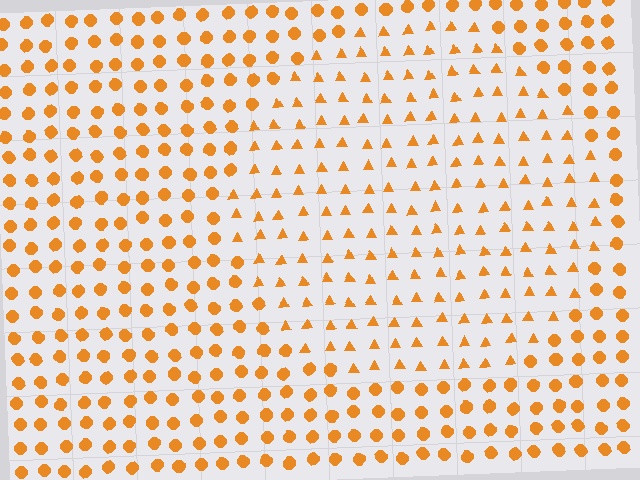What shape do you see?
I see a circle.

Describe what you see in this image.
The image is filled with small orange elements arranged in a uniform grid. A circle-shaped region contains triangles, while the surrounding area contains circles. The boundary is defined purely by the change in element shape.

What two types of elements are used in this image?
The image uses triangles inside the circle region and circles outside it.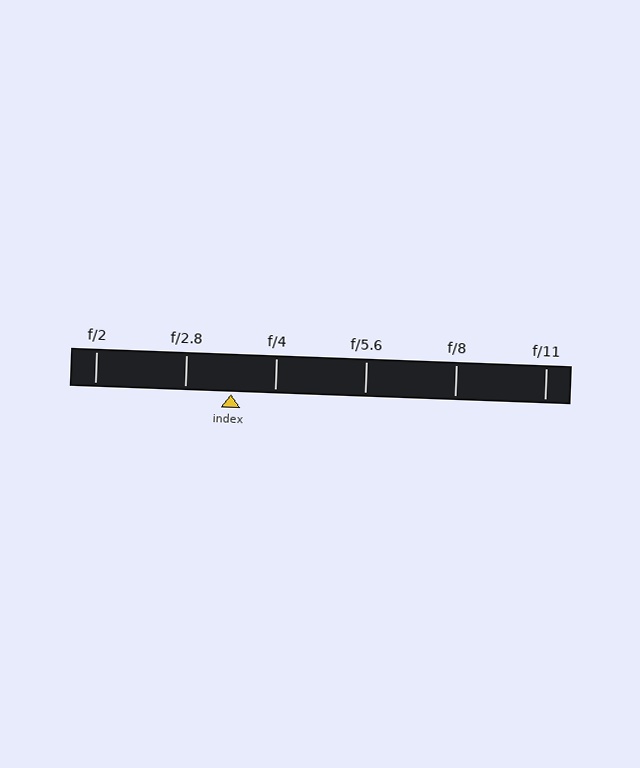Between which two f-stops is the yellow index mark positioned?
The index mark is between f/2.8 and f/4.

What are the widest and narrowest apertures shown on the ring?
The widest aperture shown is f/2 and the narrowest is f/11.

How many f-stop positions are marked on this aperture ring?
There are 6 f-stop positions marked.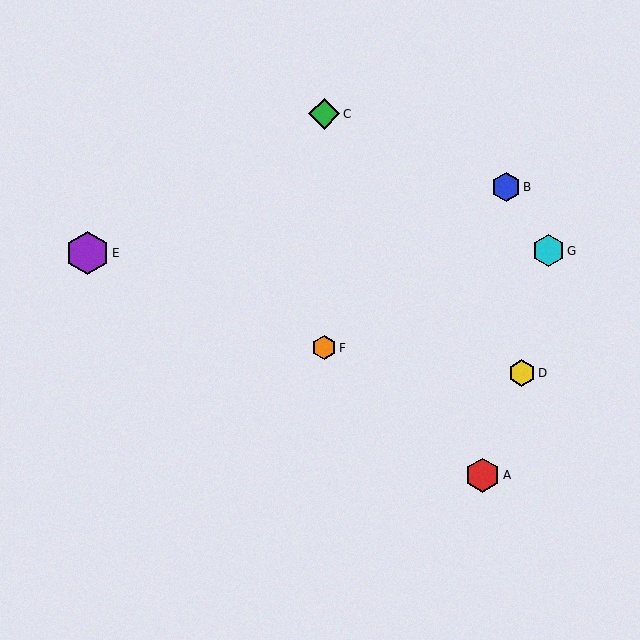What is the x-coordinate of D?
Object D is at x≈522.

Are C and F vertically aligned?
Yes, both are at x≈324.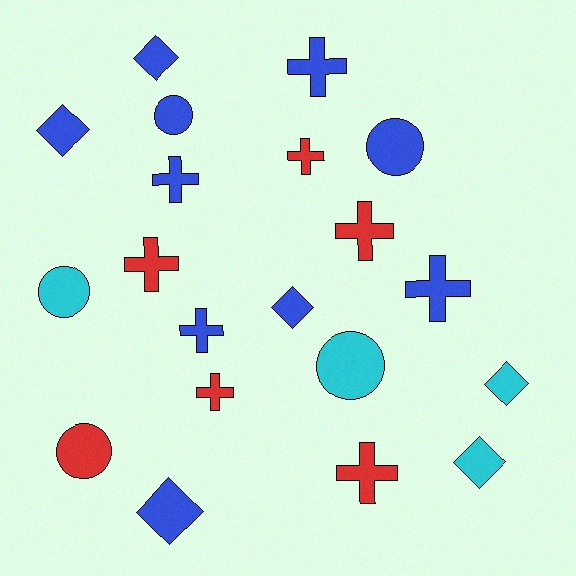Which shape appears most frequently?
Cross, with 9 objects.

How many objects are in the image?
There are 20 objects.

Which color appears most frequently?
Blue, with 10 objects.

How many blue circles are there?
There are 2 blue circles.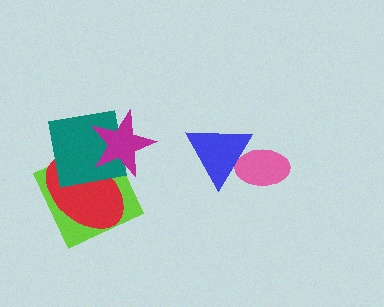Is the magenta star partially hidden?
No, no other shape covers it.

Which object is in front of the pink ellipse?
The blue triangle is in front of the pink ellipse.